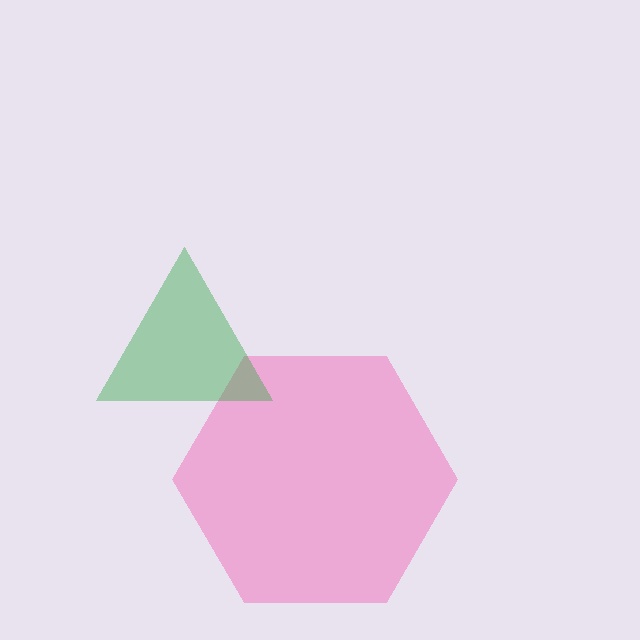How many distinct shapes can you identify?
There are 2 distinct shapes: a pink hexagon, a green triangle.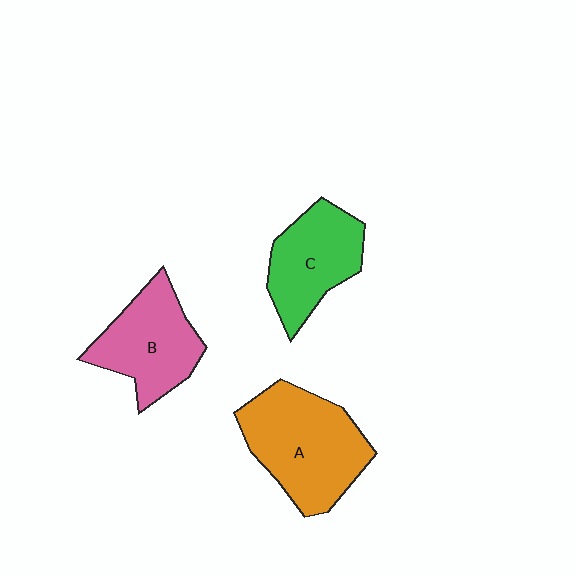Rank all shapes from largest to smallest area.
From largest to smallest: A (orange), B (pink), C (green).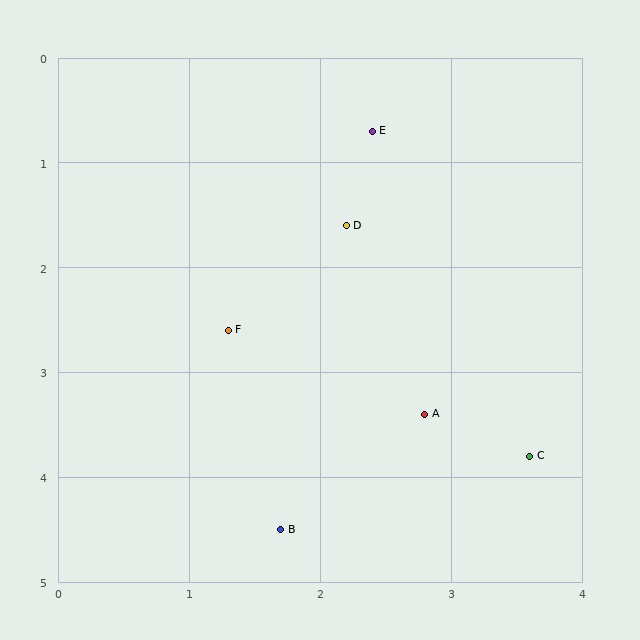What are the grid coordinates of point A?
Point A is at approximately (2.8, 3.4).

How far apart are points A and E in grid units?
Points A and E are about 2.7 grid units apart.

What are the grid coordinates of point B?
Point B is at approximately (1.7, 4.5).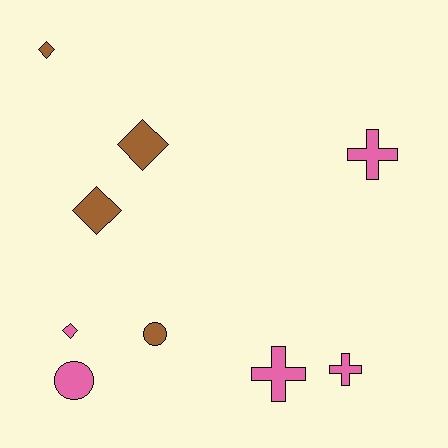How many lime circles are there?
There are no lime circles.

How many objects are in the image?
There are 9 objects.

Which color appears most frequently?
Pink, with 5 objects.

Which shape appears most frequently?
Diamond, with 4 objects.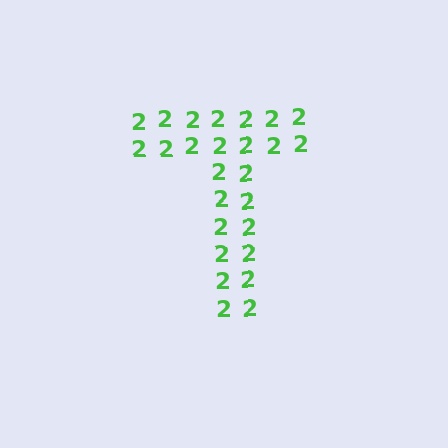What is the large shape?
The large shape is the letter T.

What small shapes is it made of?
It is made of small digit 2's.